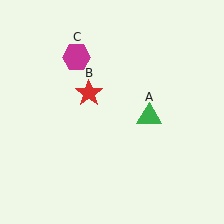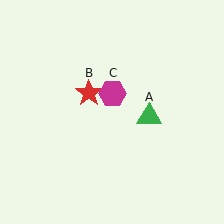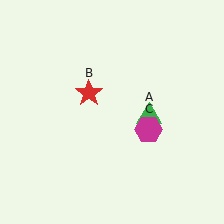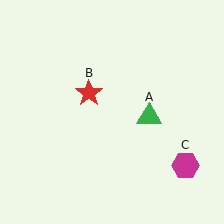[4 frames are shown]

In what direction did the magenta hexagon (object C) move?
The magenta hexagon (object C) moved down and to the right.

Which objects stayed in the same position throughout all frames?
Green triangle (object A) and red star (object B) remained stationary.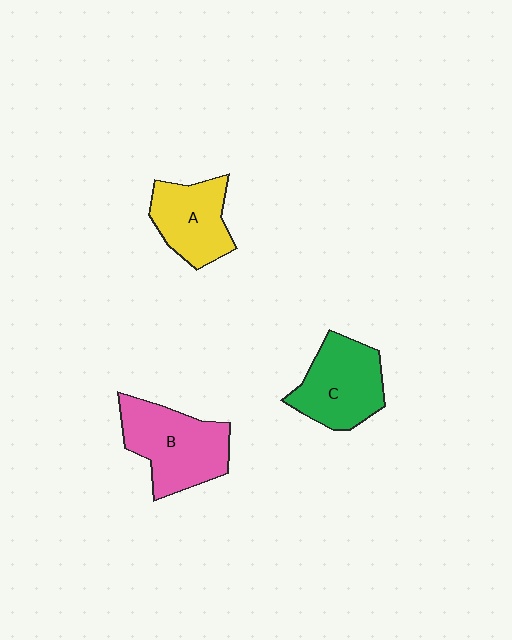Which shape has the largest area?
Shape B (pink).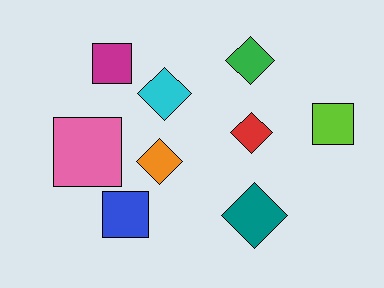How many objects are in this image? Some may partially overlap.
There are 9 objects.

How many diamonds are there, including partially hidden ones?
There are 5 diamonds.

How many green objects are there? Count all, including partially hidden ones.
There is 1 green object.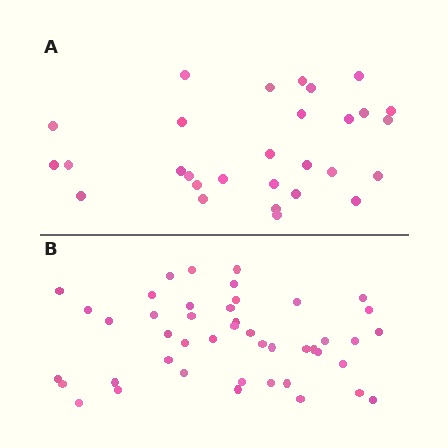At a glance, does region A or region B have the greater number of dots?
Region B (the bottom region) has more dots.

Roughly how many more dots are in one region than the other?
Region B has approximately 15 more dots than region A.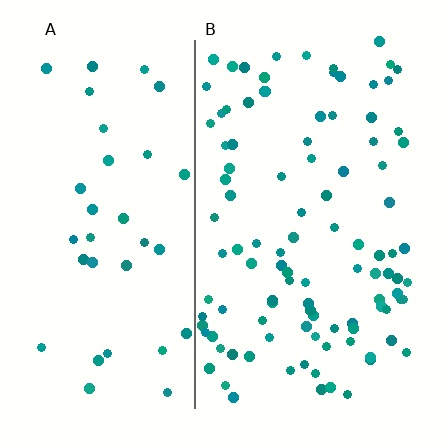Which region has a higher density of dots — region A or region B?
B (the right).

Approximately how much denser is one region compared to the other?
Approximately 2.9× — region B over region A.